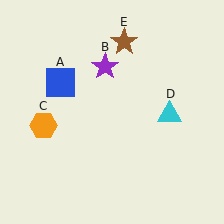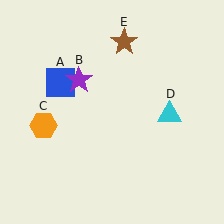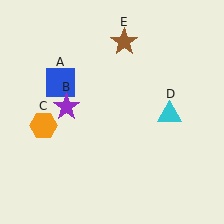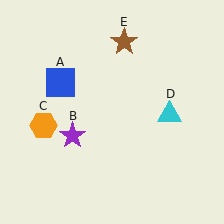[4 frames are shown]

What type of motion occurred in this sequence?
The purple star (object B) rotated counterclockwise around the center of the scene.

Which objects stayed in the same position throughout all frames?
Blue square (object A) and orange hexagon (object C) and cyan triangle (object D) and brown star (object E) remained stationary.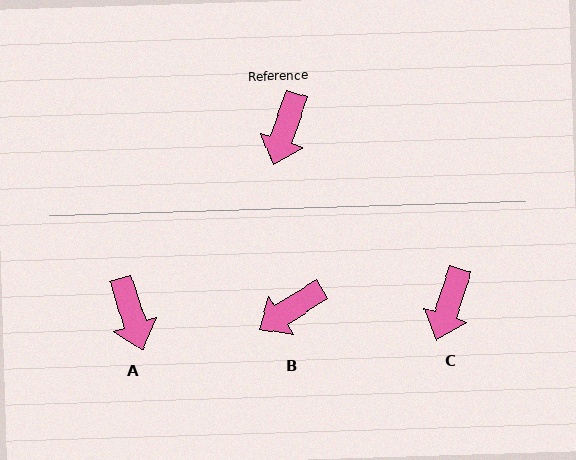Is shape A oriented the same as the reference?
No, it is off by about 36 degrees.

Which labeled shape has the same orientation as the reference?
C.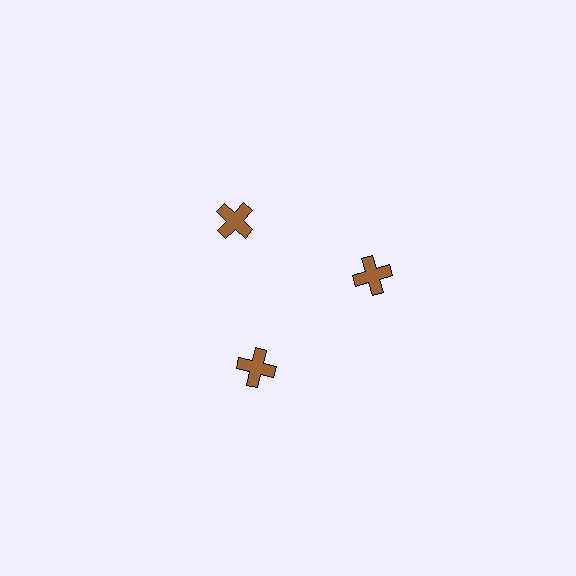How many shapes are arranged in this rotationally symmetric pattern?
There are 3 shapes, arranged in 3 groups of 1.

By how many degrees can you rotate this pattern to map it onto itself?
The pattern maps onto itself every 120 degrees of rotation.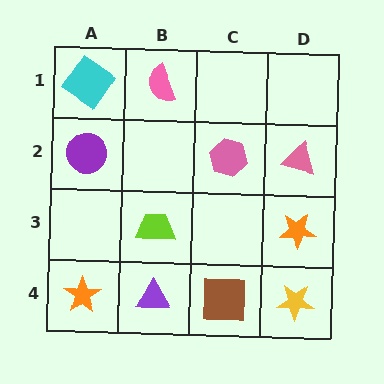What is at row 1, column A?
A cyan diamond.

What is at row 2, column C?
A pink hexagon.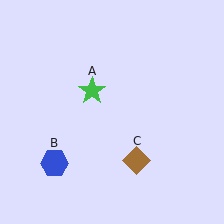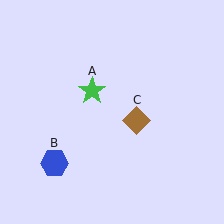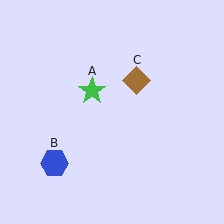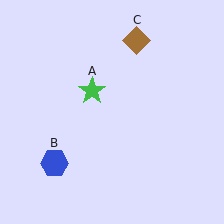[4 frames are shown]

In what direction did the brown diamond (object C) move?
The brown diamond (object C) moved up.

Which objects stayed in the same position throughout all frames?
Green star (object A) and blue hexagon (object B) remained stationary.